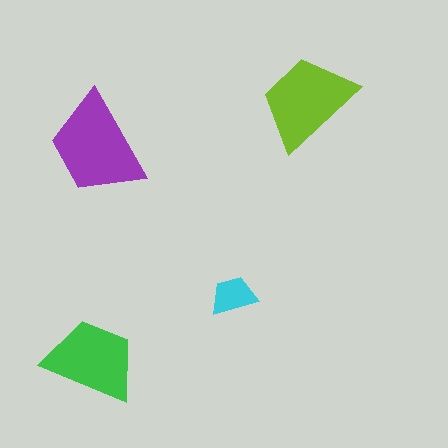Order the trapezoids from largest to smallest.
the purple one, the lime one, the green one, the cyan one.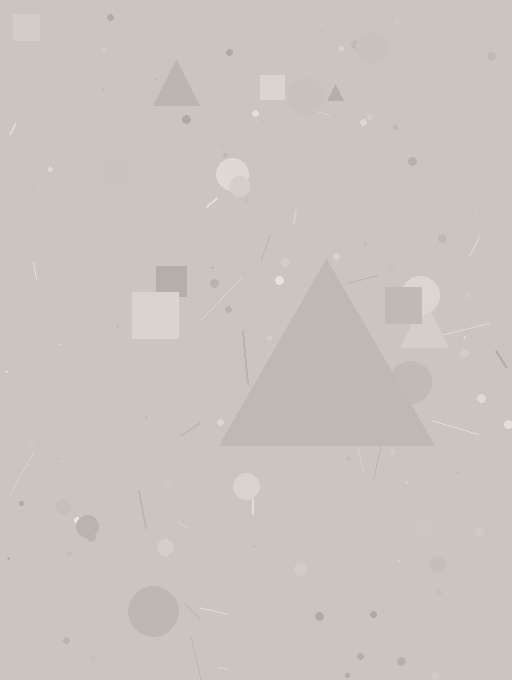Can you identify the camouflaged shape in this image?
The camouflaged shape is a triangle.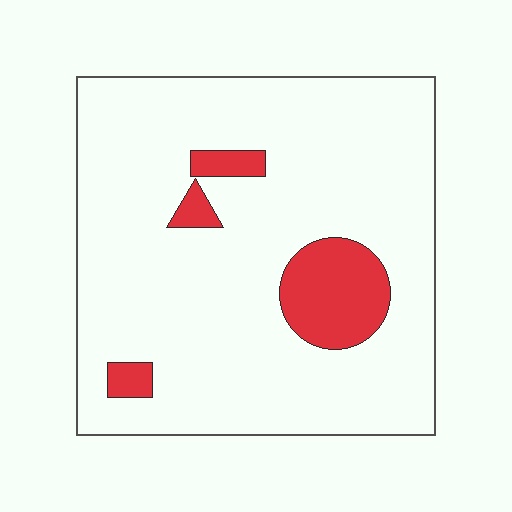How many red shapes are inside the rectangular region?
4.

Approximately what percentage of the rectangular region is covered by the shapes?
Approximately 10%.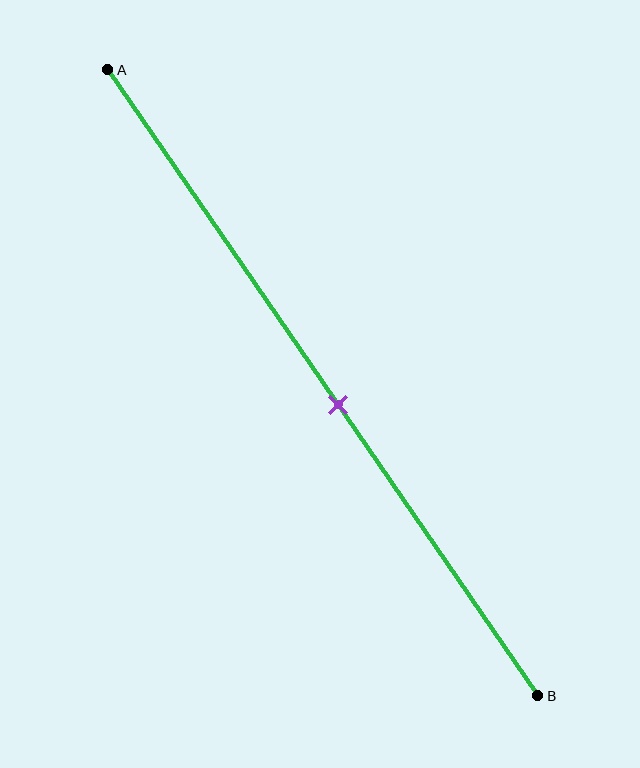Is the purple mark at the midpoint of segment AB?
No, the mark is at about 55% from A, not at the 50% midpoint.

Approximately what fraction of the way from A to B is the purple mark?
The purple mark is approximately 55% of the way from A to B.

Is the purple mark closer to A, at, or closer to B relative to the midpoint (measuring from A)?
The purple mark is closer to point B than the midpoint of segment AB.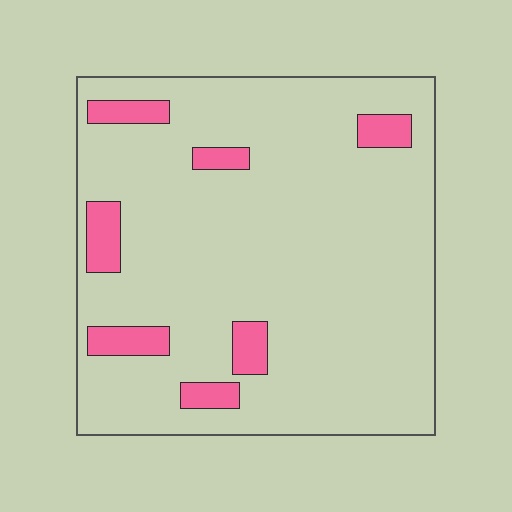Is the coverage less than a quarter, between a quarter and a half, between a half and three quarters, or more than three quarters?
Less than a quarter.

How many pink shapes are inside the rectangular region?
7.